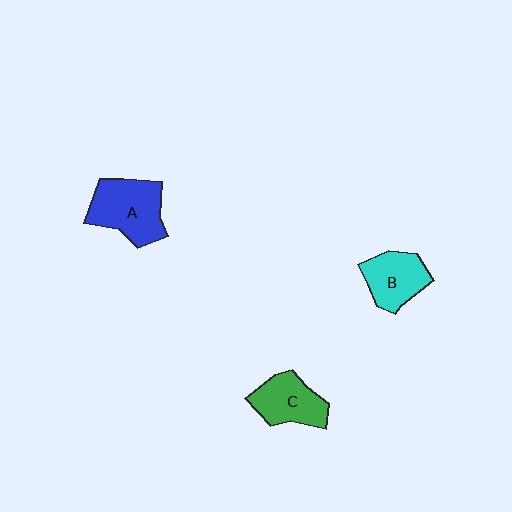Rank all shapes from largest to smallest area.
From largest to smallest: A (blue), C (green), B (cyan).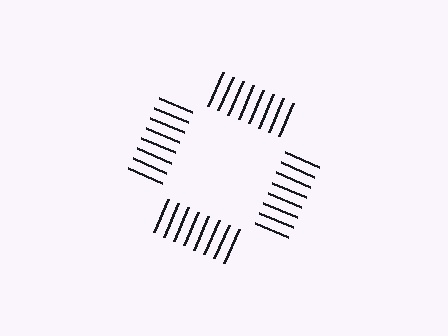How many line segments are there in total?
32 — 8 along each of the 4 edges.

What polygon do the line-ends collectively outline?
An illusory square — the line segments terminate on its edges but no continuous stroke is drawn.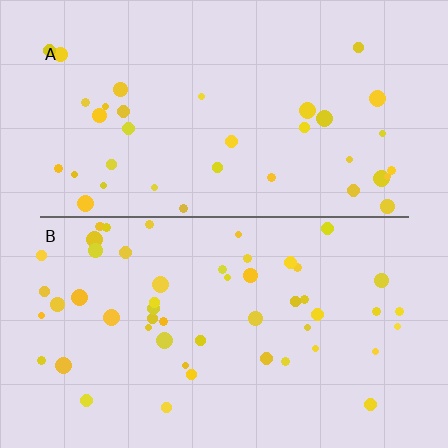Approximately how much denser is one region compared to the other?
Approximately 1.5× — region B over region A.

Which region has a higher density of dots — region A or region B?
B (the bottom).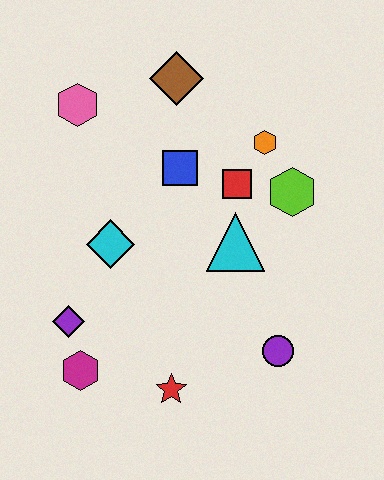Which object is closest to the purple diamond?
The magenta hexagon is closest to the purple diamond.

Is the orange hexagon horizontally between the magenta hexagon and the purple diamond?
No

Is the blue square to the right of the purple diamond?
Yes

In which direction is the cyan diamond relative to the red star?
The cyan diamond is above the red star.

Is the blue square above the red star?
Yes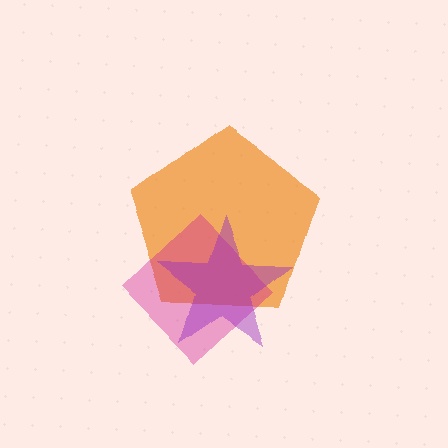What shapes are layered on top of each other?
The layered shapes are: an orange pentagon, a magenta diamond, a purple star.